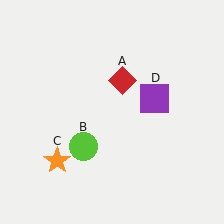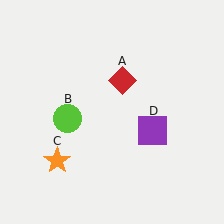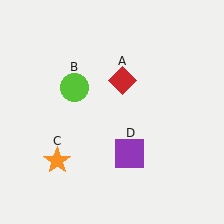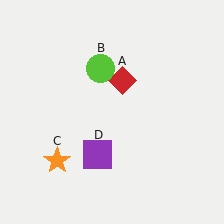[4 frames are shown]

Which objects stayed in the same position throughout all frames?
Red diamond (object A) and orange star (object C) remained stationary.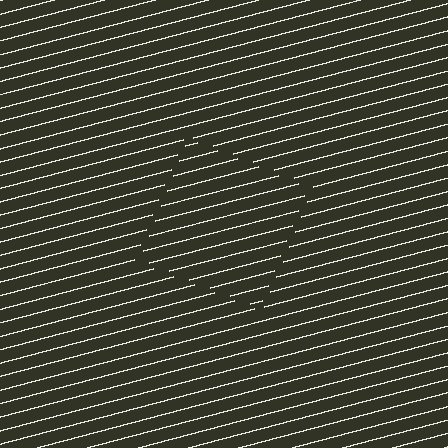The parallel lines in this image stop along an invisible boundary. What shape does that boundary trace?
An illusory square. The interior of the shape contains the same grating, shifted by half a period — the contour is defined by the phase discontinuity where line-ends from the inner and outer gratings abut.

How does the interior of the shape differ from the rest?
The interior of the shape contains the same grating, shifted by half a period — the contour is defined by the phase discontinuity where line-ends from the inner and outer gratings abut.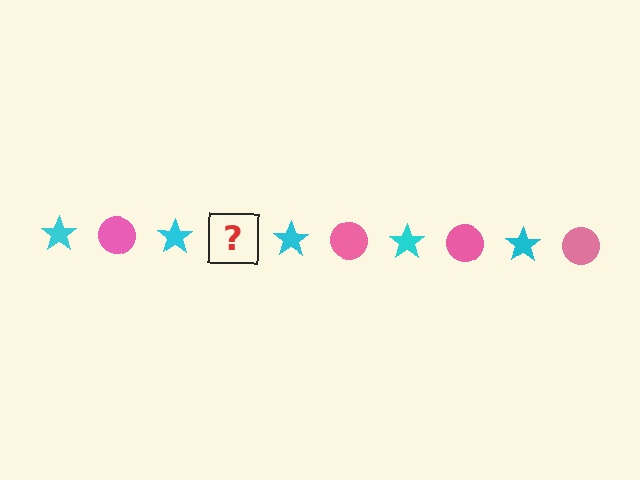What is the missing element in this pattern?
The missing element is a pink circle.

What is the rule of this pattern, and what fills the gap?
The rule is that the pattern alternates between cyan star and pink circle. The gap should be filled with a pink circle.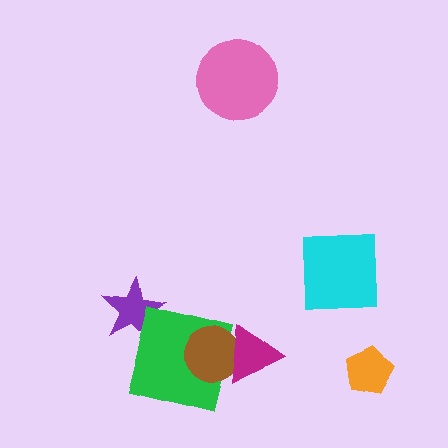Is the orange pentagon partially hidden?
No, no other shape covers it.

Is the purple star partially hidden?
Yes, it is partially covered by another shape.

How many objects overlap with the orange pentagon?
0 objects overlap with the orange pentagon.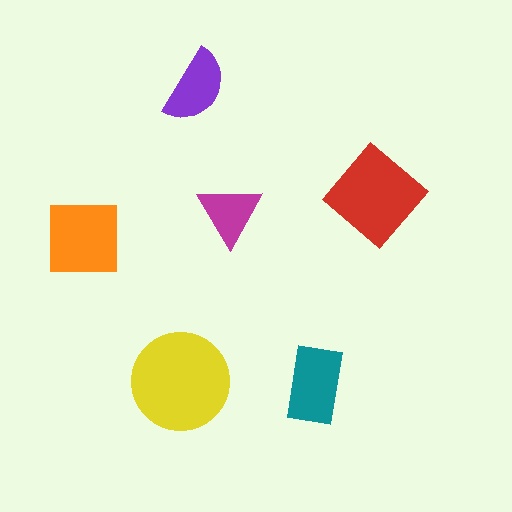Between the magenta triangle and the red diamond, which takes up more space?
The red diamond.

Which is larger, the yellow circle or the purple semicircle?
The yellow circle.